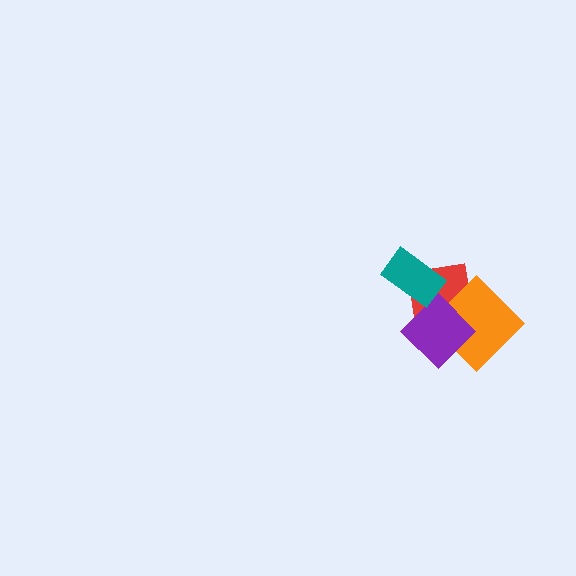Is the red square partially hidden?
Yes, it is partially covered by another shape.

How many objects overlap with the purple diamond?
2 objects overlap with the purple diamond.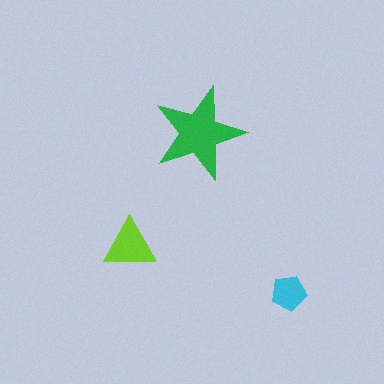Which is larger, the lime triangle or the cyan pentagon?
The lime triangle.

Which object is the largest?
The green star.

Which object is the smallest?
The cyan pentagon.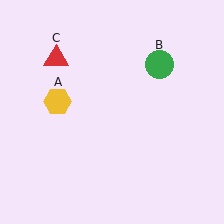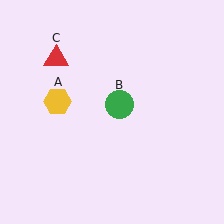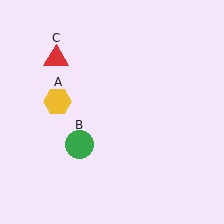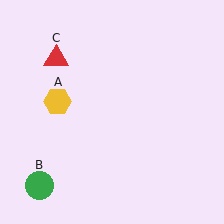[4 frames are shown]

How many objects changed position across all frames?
1 object changed position: green circle (object B).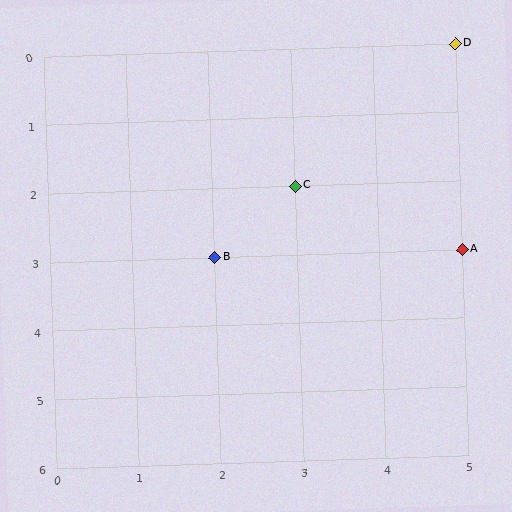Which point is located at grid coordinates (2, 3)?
Point B is at (2, 3).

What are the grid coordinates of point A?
Point A is at grid coordinates (5, 3).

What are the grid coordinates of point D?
Point D is at grid coordinates (5, 0).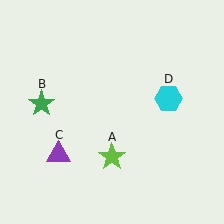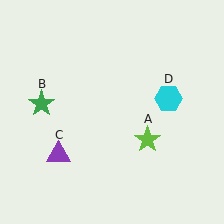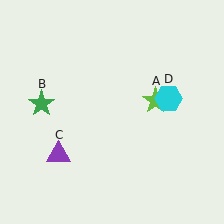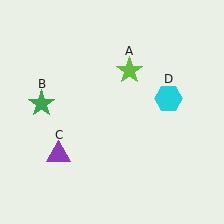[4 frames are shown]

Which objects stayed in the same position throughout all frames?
Green star (object B) and purple triangle (object C) and cyan hexagon (object D) remained stationary.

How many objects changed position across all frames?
1 object changed position: lime star (object A).